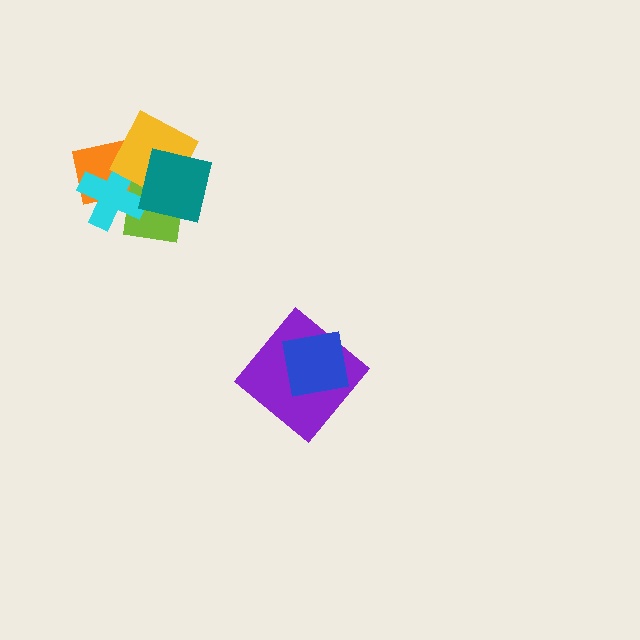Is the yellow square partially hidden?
Yes, it is partially covered by another shape.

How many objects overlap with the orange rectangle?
4 objects overlap with the orange rectangle.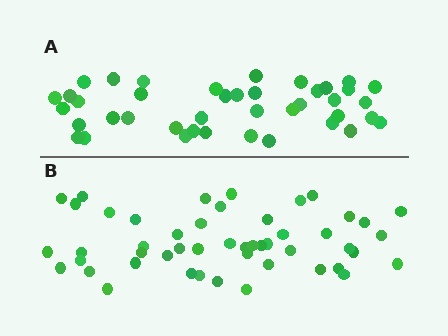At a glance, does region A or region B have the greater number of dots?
Region B (the bottom region) has more dots.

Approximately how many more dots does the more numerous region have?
Region B has roughly 8 or so more dots than region A.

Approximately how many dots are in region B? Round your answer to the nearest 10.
About 50 dots. (The exact count is 49, which rounds to 50.)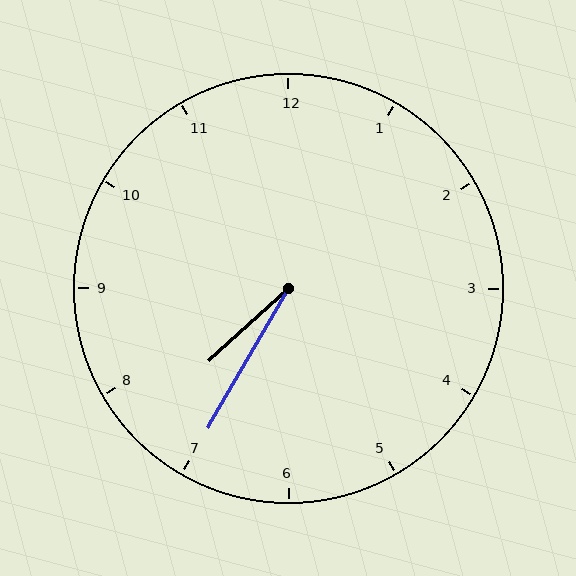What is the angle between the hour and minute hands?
Approximately 18 degrees.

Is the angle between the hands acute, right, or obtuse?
It is acute.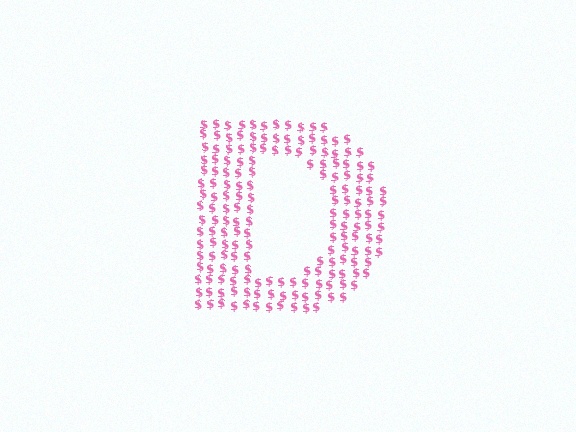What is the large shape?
The large shape is the letter D.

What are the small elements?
The small elements are dollar signs.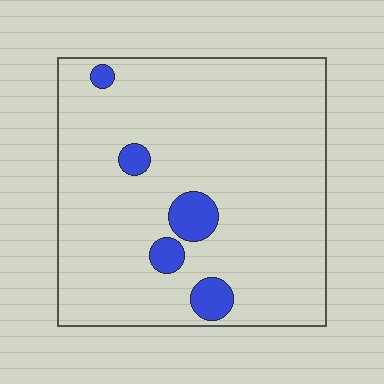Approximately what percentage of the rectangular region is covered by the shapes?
Approximately 10%.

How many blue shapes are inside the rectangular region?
5.